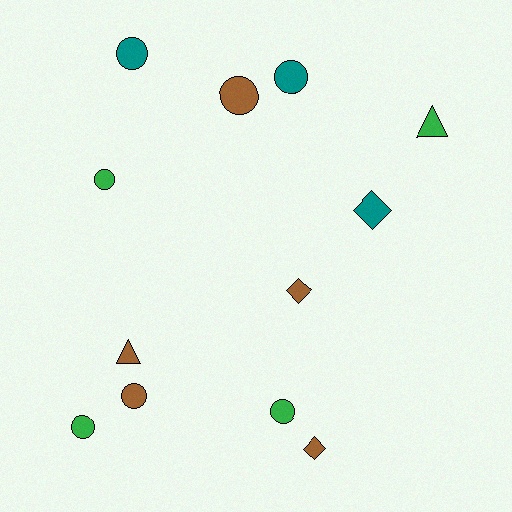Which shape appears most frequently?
Circle, with 7 objects.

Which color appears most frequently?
Brown, with 5 objects.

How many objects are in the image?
There are 12 objects.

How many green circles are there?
There are 3 green circles.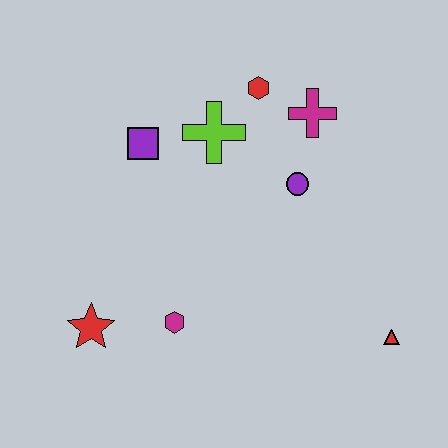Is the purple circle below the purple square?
Yes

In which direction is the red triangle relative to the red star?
The red triangle is to the right of the red star.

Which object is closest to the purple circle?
The magenta cross is closest to the purple circle.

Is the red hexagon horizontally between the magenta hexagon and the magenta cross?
Yes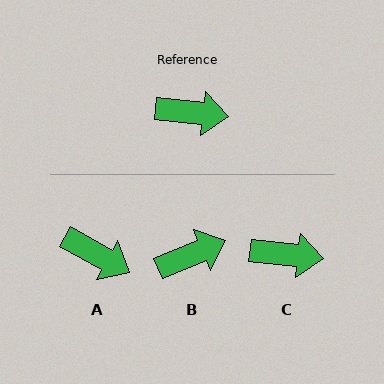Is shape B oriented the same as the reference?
No, it is off by about 29 degrees.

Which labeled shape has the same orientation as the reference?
C.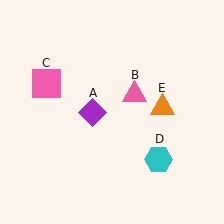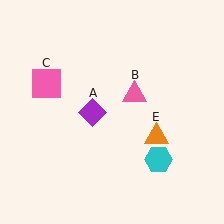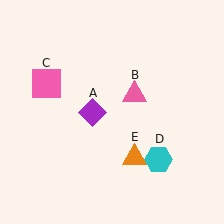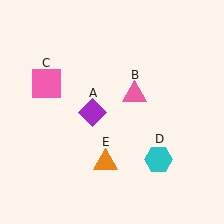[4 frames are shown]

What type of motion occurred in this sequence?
The orange triangle (object E) rotated clockwise around the center of the scene.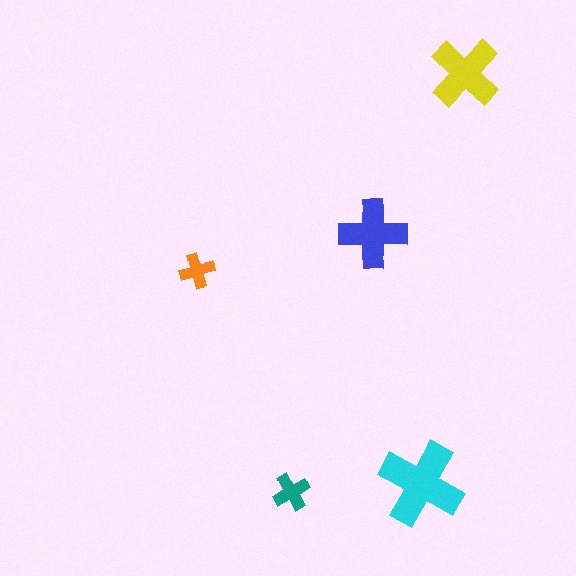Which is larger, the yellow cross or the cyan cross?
The cyan one.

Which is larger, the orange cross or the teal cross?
The teal one.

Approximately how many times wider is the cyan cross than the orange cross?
About 2.5 times wider.